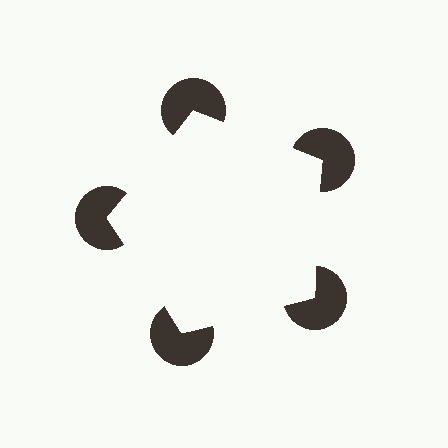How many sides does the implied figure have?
5 sides.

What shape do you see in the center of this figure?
An illusory pentagon — its edges are inferred from the aligned wedge cuts in the pac-man discs, not physically drawn.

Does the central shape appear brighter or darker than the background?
It typically appears slightly brighter than the background, even though no actual brightness change is drawn.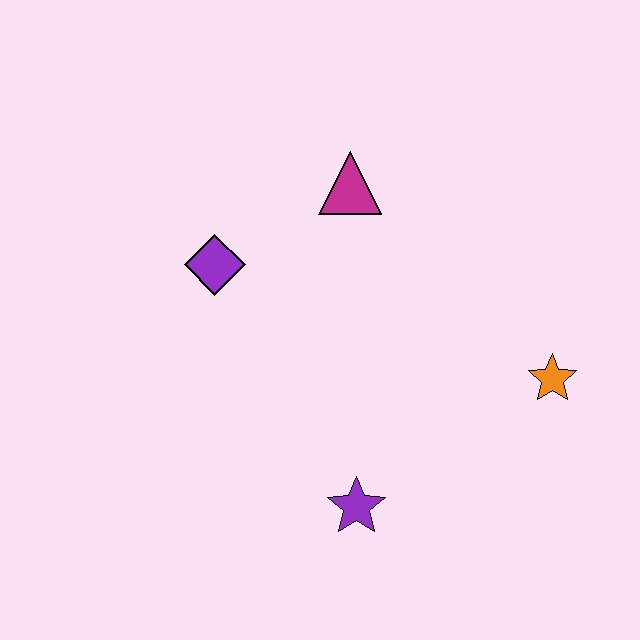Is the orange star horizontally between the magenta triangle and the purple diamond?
No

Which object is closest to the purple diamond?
The magenta triangle is closest to the purple diamond.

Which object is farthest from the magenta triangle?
The purple star is farthest from the magenta triangle.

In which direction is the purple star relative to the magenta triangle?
The purple star is below the magenta triangle.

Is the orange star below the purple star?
No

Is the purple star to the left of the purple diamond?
No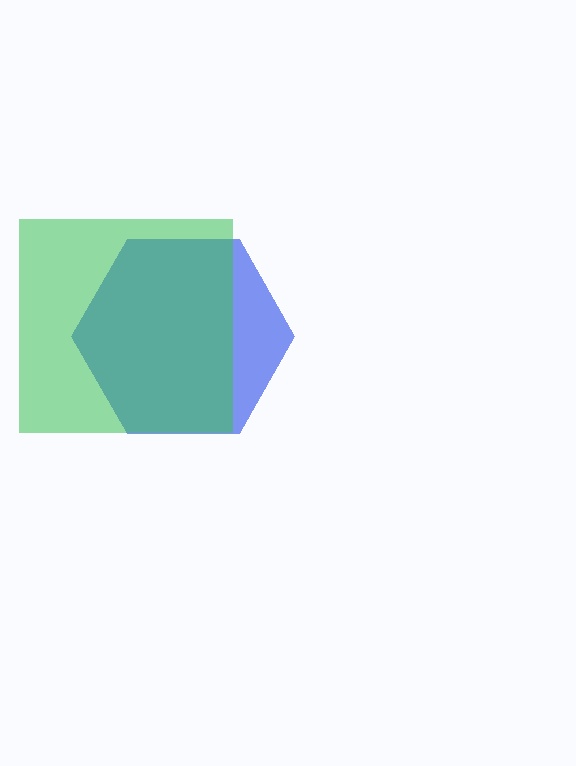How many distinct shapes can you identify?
There are 2 distinct shapes: a blue hexagon, a green square.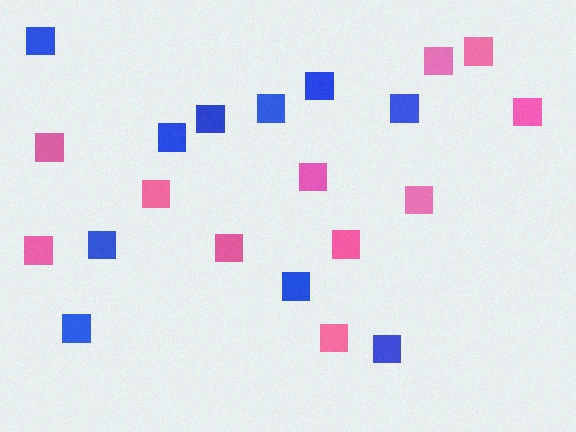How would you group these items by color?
There are 2 groups: one group of blue squares (10) and one group of pink squares (11).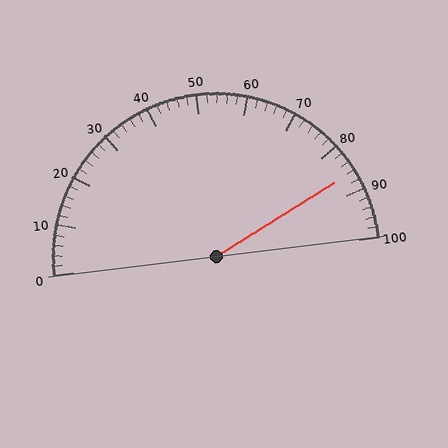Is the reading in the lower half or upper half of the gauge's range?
The reading is in the upper half of the range (0 to 100).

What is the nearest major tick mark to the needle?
The nearest major tick mark is 90.